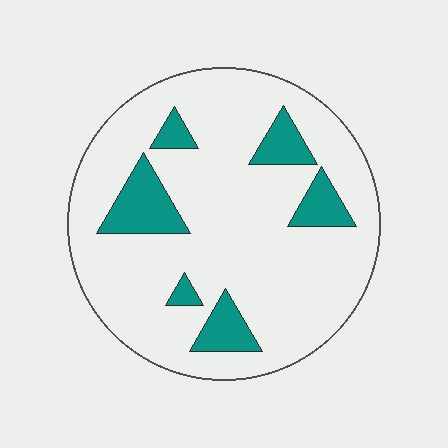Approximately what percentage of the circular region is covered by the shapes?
Approximately 15%.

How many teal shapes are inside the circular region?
6.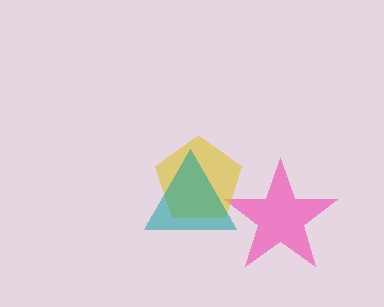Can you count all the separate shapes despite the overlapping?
Yes, there are 3 separate shapes.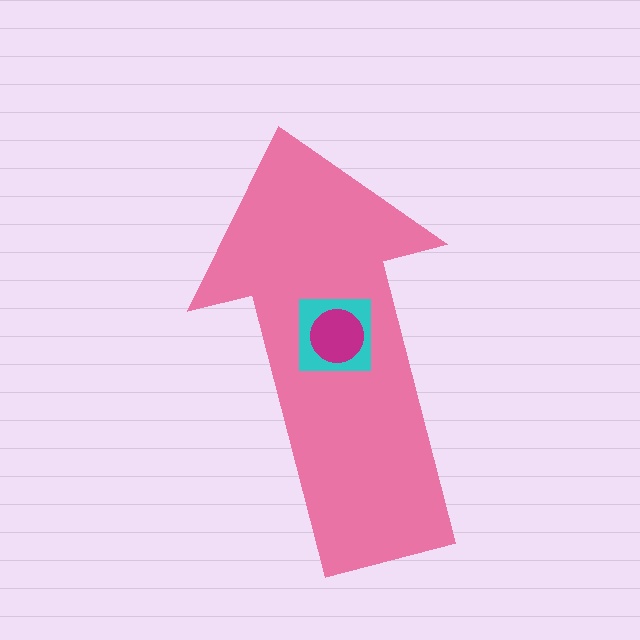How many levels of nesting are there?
3.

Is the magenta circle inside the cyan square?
Yes.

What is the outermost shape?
The pink arrow.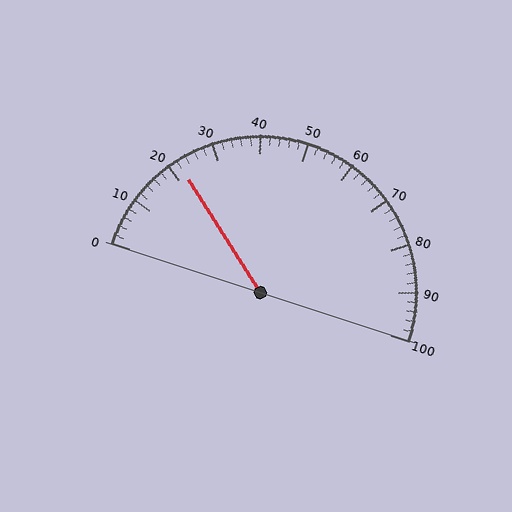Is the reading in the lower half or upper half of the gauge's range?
The reading is in the lower half of the range (0 to 100).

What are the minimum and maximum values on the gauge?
The gauge ranges from 0 to 100.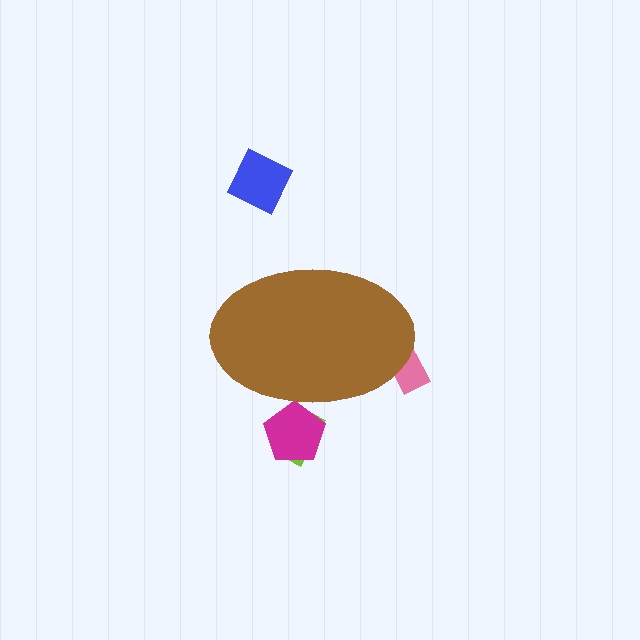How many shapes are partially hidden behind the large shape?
3 shapes are partially hidden.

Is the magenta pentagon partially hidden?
Yes, the magenta pentagon is partially hidden behind the brown ellipse.